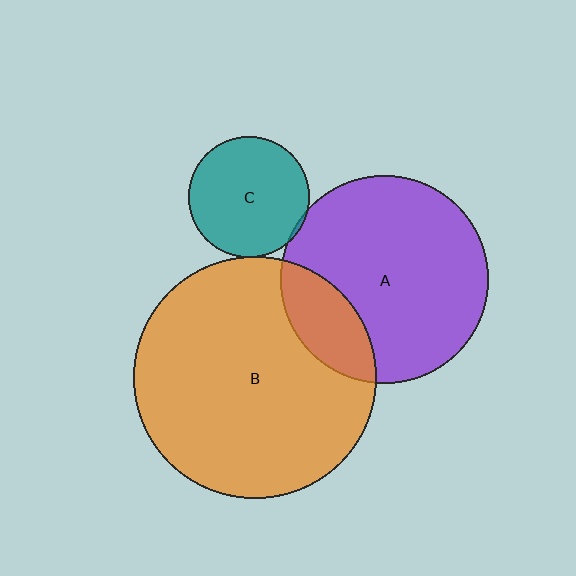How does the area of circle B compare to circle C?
Approximately 4.0 times.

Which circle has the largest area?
Circle B (orange).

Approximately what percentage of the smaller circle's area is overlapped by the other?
Approximately 5%.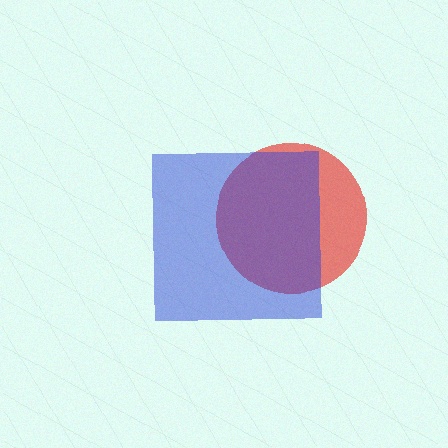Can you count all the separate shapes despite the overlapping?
Yes, there are 2 separate shapes.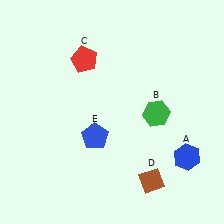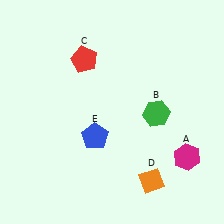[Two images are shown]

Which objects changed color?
A changed from blue to magenta. D changed from brown to orange.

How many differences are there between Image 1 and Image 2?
There are 2 differences between the two images.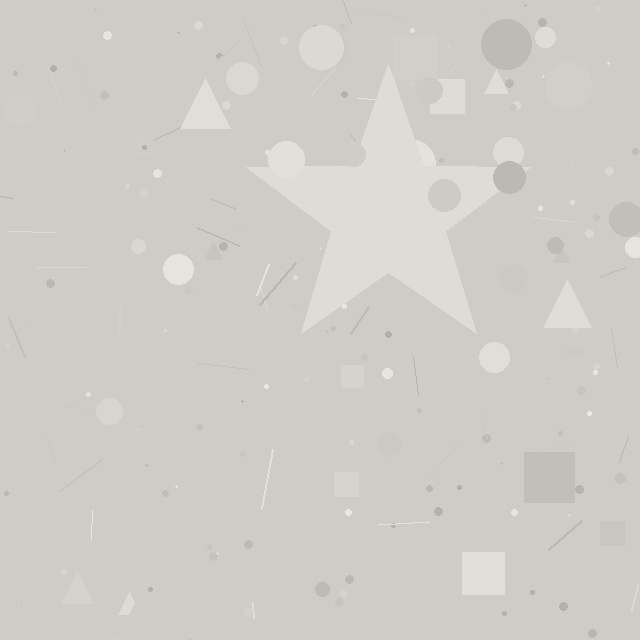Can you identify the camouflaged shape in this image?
The camouflaged shape is a star.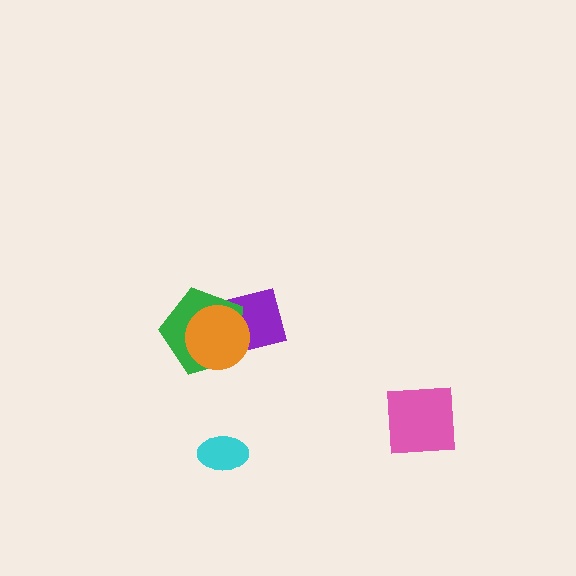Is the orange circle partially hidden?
No, no other shape covers it.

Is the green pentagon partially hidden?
Yes, it is partially covered by another shape.